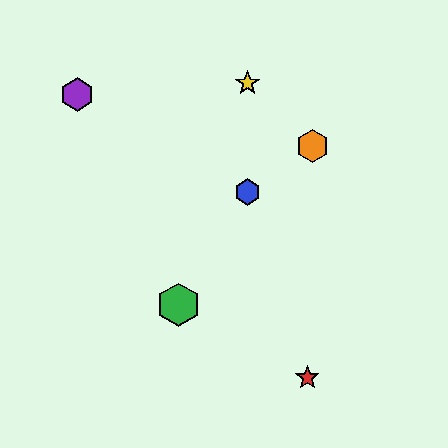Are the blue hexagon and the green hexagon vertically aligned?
No, the blue hexagon is at x≈248 and the green hexagon is at x≈179.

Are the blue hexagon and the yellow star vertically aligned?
Yes, both are at x≈248.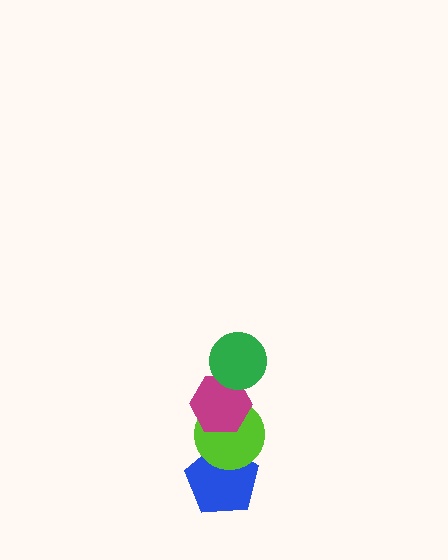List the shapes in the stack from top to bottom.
From top to bottom: the green circle, the magenta hexagon, the lime circle, the blue pentagon.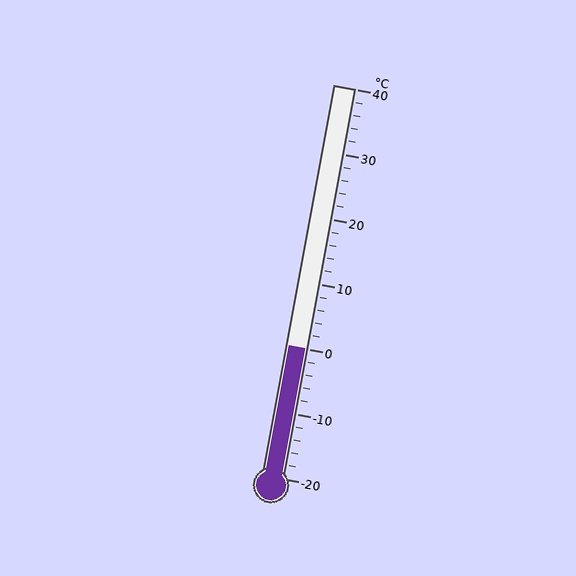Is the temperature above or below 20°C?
The temperature is below 20°C.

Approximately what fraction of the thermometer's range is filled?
The thermometer is filled to approximately 35% of its range.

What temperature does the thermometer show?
The thermometer shows approximately 0°C.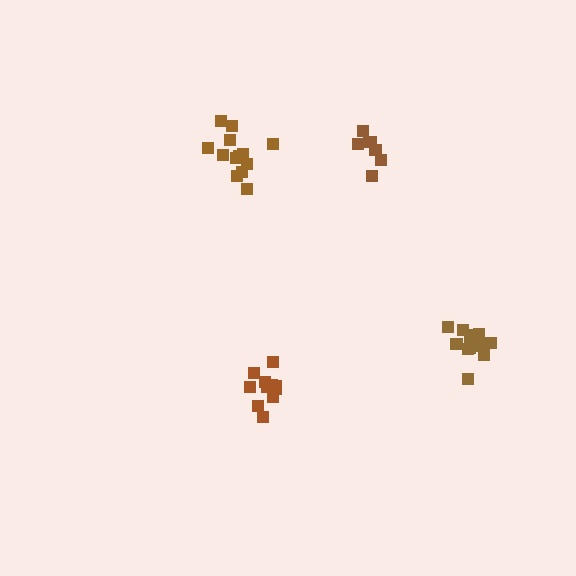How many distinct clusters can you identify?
There are 4 distinct clusters.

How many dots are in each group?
Group 1: 12 dots, Group 2: 14 dots, Group 3: 8 dots, Group 4: 13 dots (47 total).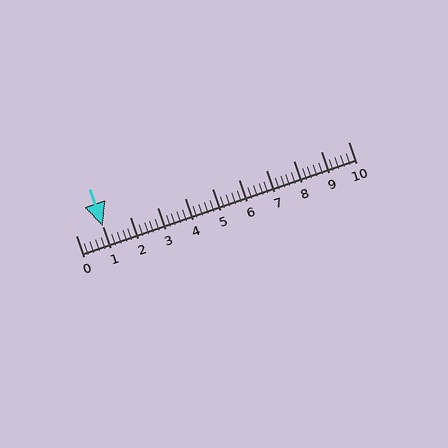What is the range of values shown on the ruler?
The ruler shows values from 0 to 10.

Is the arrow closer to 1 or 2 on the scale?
The arrow is closer to 1.